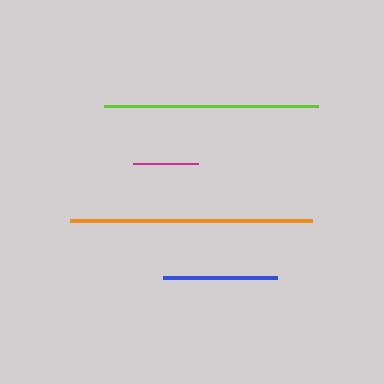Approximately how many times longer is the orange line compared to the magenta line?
The orange line is approximately 3.7 times the length of the magenta line.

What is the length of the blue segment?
The blue segment is approximately 113 pixels long.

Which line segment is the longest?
The orange line is the longest at approximately 242 pixels.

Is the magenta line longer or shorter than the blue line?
The blue line is longer than the magenta line.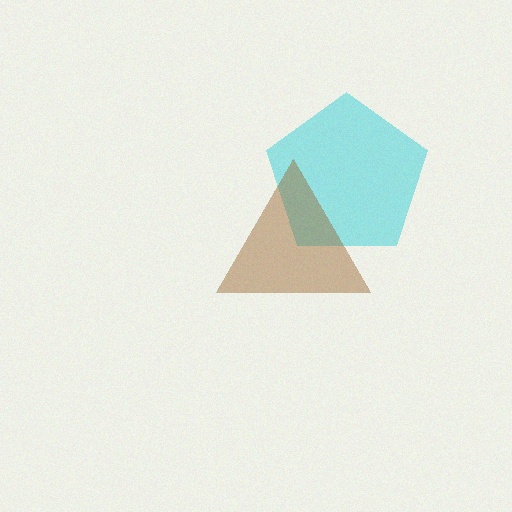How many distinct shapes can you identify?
There are 2 distinct shapes: a cyan pentagon, a brown triangle.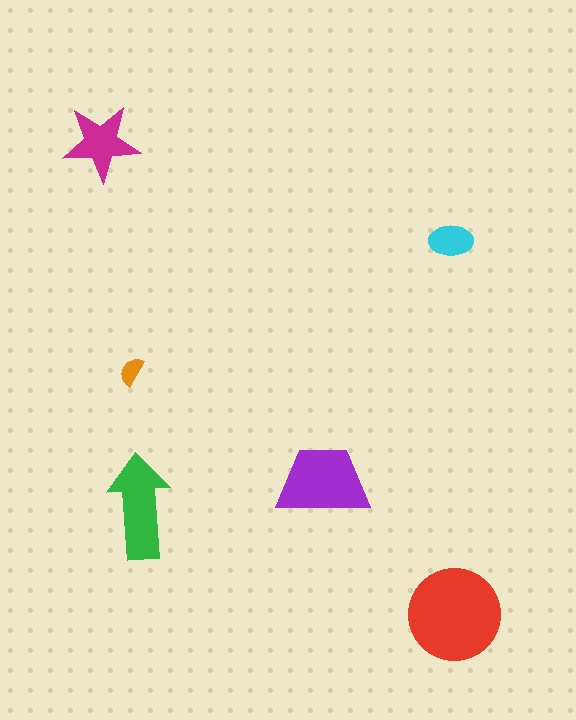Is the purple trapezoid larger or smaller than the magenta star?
Larger.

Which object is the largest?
The red circle.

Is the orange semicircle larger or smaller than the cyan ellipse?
Smaller.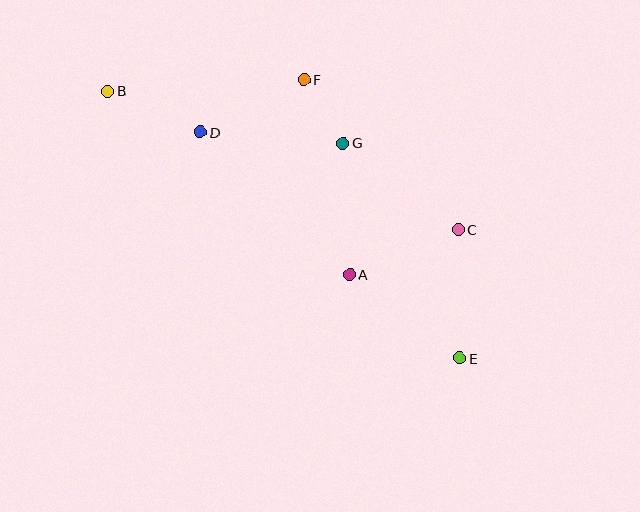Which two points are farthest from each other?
Points B and E are farthest from each other.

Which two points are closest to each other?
Points F and G are closest to each other.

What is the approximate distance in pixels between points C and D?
The distance between C and D is approximately 276 pixels.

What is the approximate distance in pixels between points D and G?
The distance between D and G is approximately 143 pixels.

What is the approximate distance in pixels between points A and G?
The distance between A and G is approximately 132 pixels.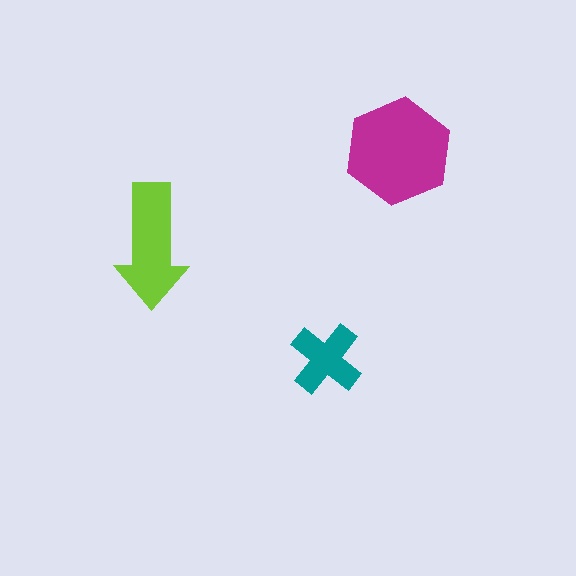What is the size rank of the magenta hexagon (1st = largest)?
1st.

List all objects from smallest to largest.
The teal cross, the lime arrow, the magenta hexagon.